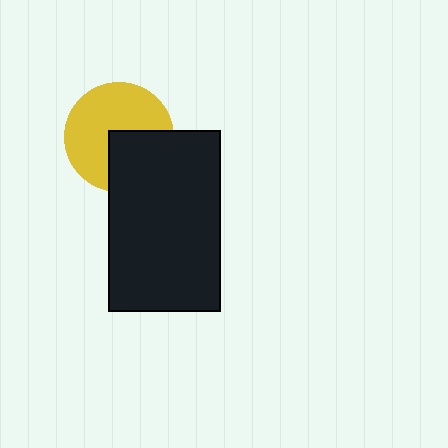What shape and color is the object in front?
The object in front is a black rectangle.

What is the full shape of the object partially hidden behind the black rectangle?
The partially hidden object is a yellow circle.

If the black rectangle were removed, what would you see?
You would see the complete yellow circle.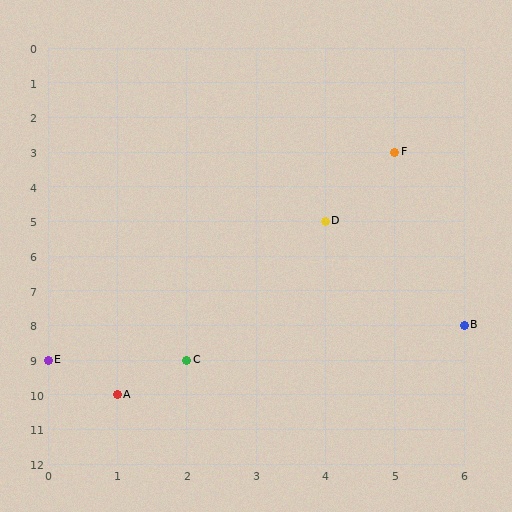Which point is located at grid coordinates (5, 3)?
Point F is at (5, 3).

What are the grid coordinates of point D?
Point D is at grid coordinates (4, 5).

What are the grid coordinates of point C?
Point C is at grid coordinates (2, 9).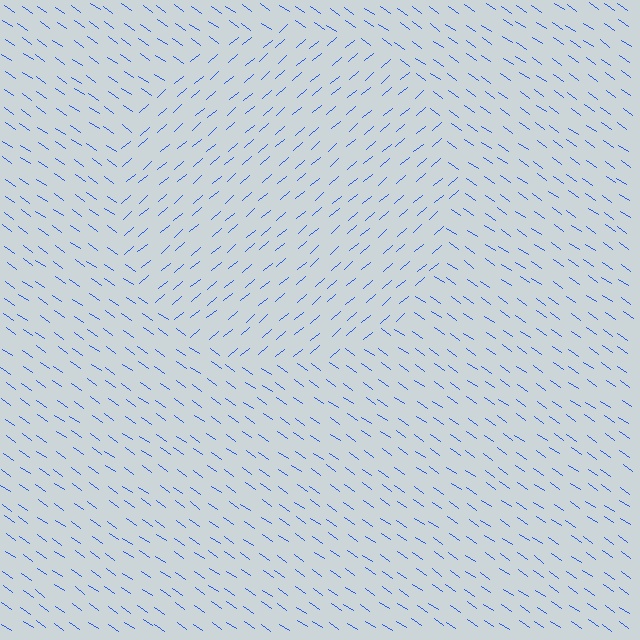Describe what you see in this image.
The image is filled with small blue line segments. A circle region in the image has lines oriented differently from the surrounding lines, creating a visible texture boundary.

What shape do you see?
I see a circle.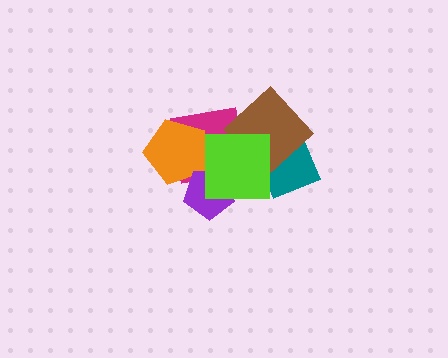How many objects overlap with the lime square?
4 objects overlap with the lime square.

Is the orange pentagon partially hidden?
Yes, it is partially covered by another shape.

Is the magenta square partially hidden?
Yes, it is partially covered by another shape.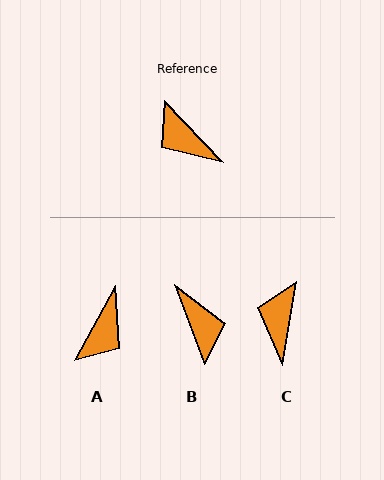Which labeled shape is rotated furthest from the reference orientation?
B, about 157 degrees away.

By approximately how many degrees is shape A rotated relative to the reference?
Approximately 108 degrees counter-clockwise.